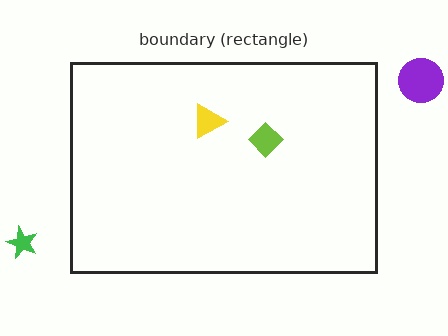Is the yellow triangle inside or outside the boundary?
Inside.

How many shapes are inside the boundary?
2 inside, 2 outside.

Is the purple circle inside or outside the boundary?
Outside.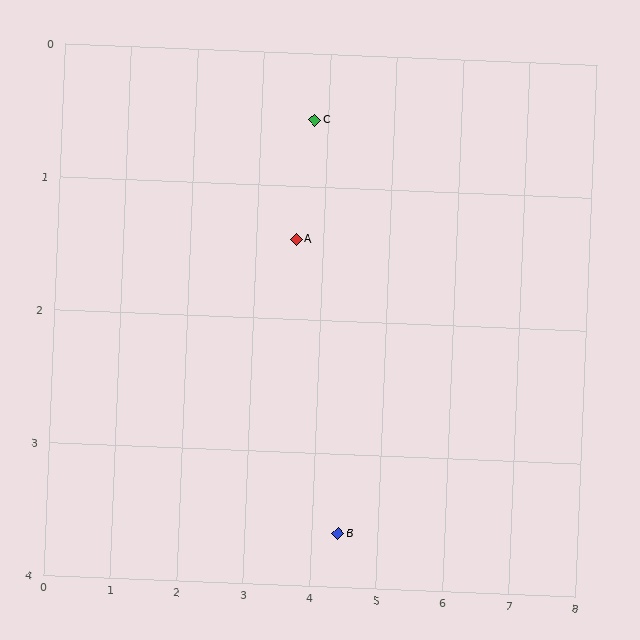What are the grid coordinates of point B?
Point B is at approximately (4.4, 3.6).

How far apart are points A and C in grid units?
Points A and C are about 0.9 grid units apart.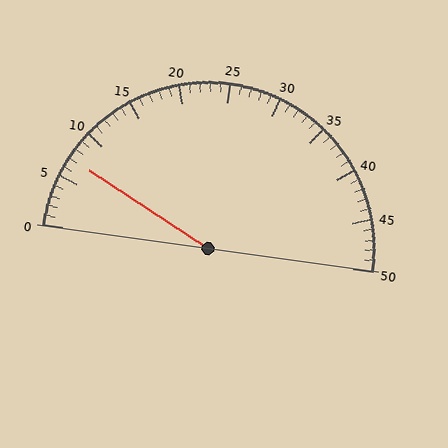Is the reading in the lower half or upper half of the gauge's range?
The reading is in the lower half of the range (0 to 50).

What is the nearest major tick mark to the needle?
The nearest major tick mark is 5.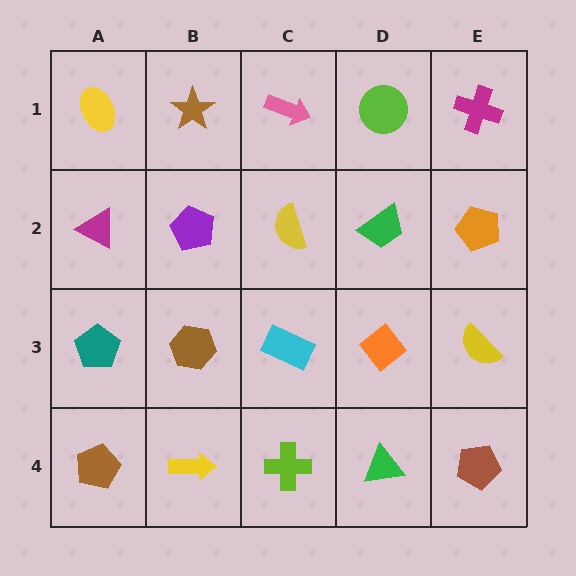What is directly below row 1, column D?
A green trapezoid.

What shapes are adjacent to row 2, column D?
A lime circle (row 1, column D), an orange diamond (row 3, column D), a yellow semicircle (row 2, column C), an orange pentagon (row 2, column E).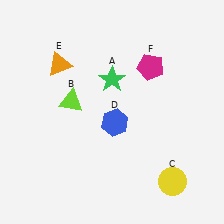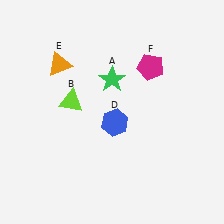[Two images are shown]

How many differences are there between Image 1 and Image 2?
There is 1 difference between the two images.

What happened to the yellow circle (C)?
The yellow circle (C) was removed in Image 2. It was in the bottom-right area of Image 1.